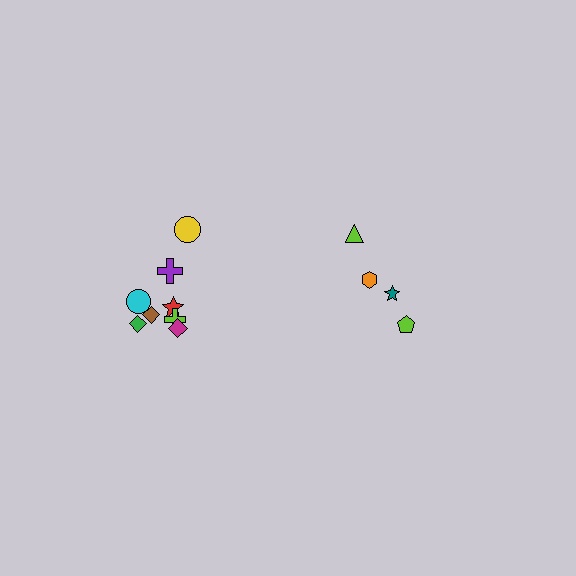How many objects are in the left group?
There are 8 objects.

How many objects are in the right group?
There are 4 objects.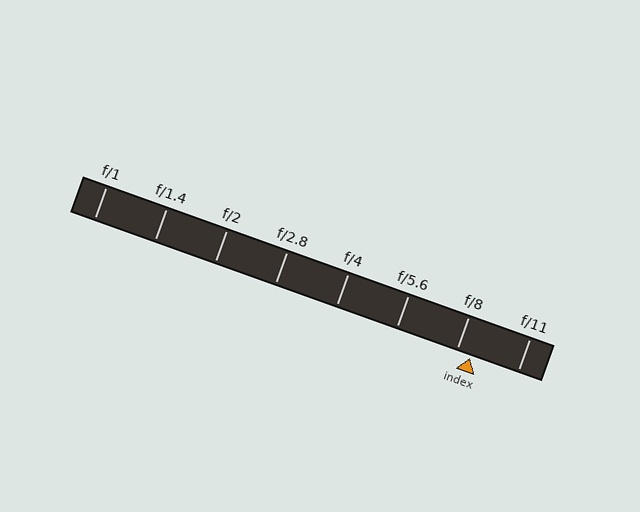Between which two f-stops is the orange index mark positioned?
The index mark is between f/8 and f/11.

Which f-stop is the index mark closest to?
The index mark is closest to f/8.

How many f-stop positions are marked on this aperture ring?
There are 8 f-stop positions marked.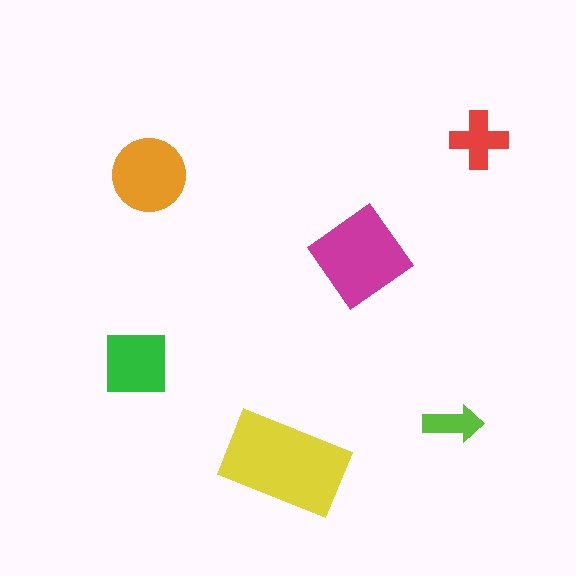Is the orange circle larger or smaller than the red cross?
Larger.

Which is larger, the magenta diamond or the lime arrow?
The magenta diamond.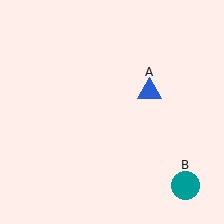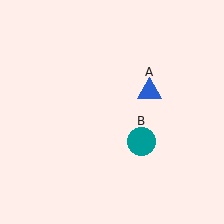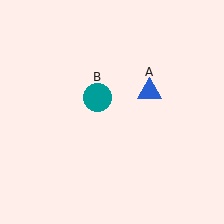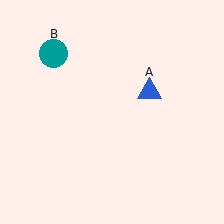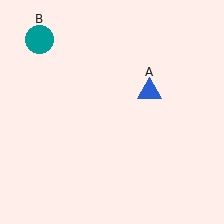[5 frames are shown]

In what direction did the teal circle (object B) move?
The teal circle (object B) moved up and to the left.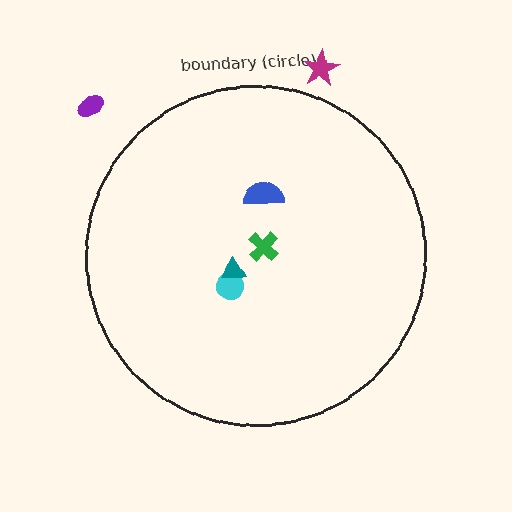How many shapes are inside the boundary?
4 inside, 2 outside.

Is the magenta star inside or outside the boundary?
Outside.